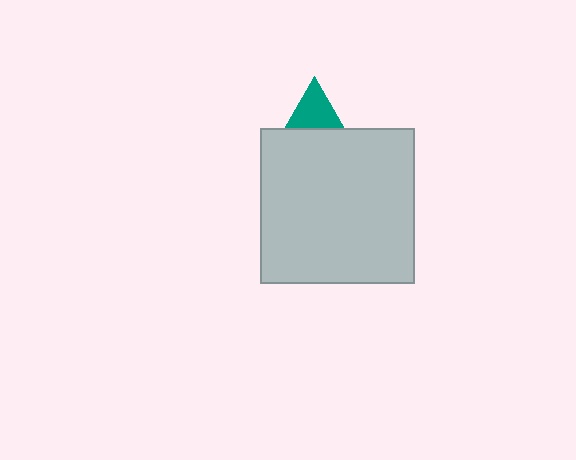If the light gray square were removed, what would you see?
You would see the complete teal triangle.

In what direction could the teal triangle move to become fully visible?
The teal triangle could move up. That would shift it out from behind the light gray square entirely.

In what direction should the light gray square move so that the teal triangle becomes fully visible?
The light gray square should move down. That is the shortest direction to clear the overlap and leave the teal triangle fully visible.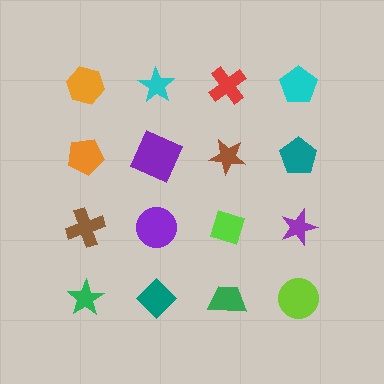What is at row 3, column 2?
A purple circle.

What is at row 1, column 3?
A red cross.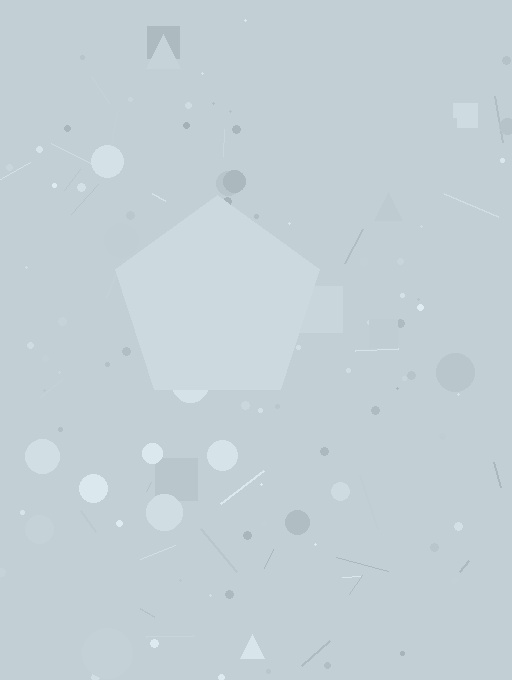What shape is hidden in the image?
A pentagon is hidden in the image.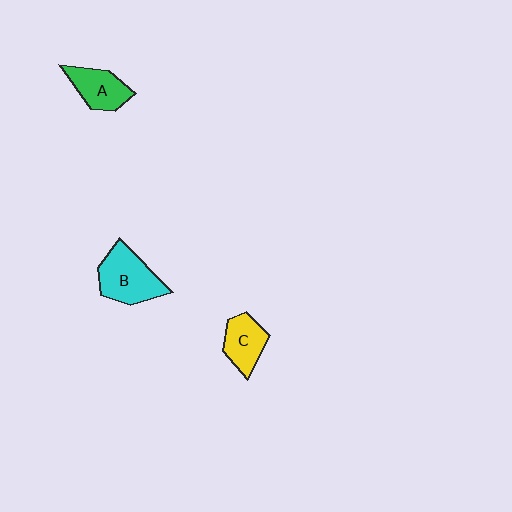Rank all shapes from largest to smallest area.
From largest to smallest: B (cyan), A (green), C (yellow).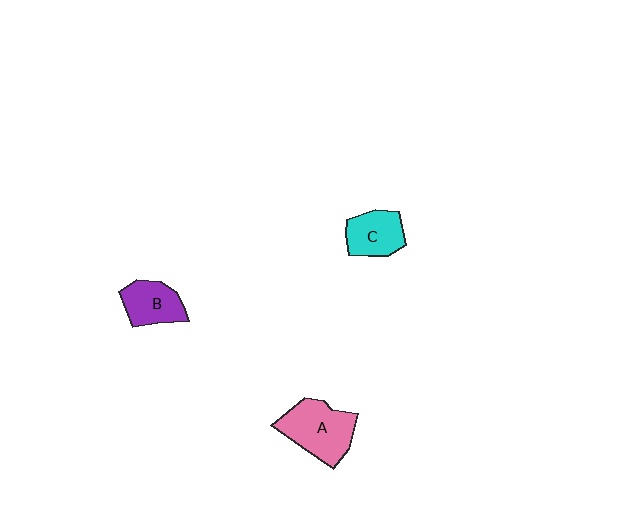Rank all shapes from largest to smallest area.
From largest to smallest: A (pink), C (cyan), B (purple).